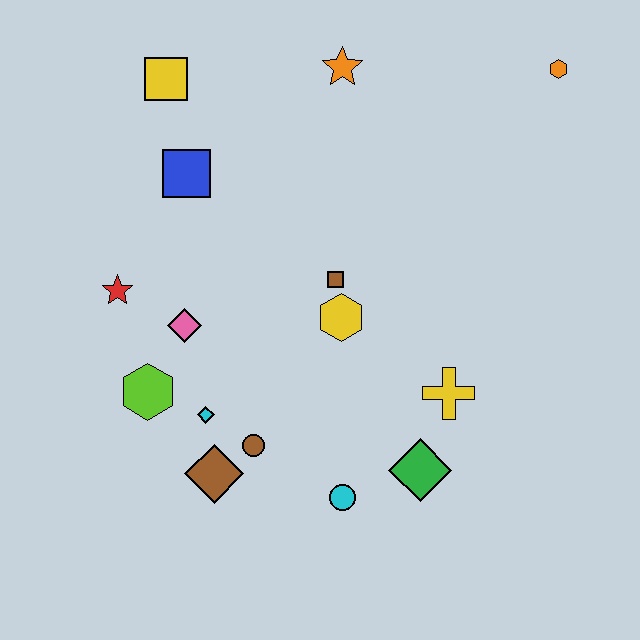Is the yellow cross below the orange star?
Yes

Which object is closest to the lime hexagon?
The cyan diamond is closest to the lime hexagon.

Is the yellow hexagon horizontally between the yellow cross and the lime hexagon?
Yes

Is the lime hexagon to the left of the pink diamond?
Yes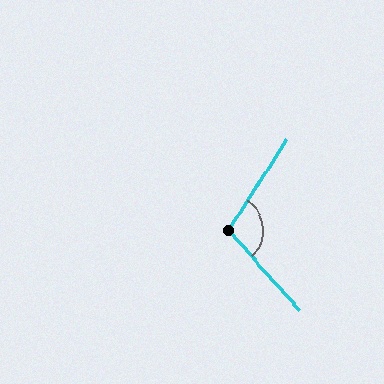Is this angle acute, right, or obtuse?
It is obtuse.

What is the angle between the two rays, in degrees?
Approximately 106 degrees.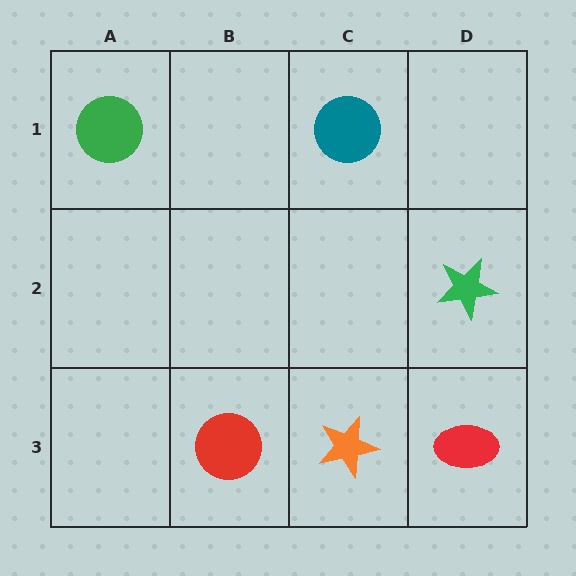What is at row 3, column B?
A red circle.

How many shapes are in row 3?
3 shapes.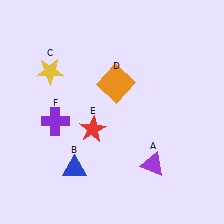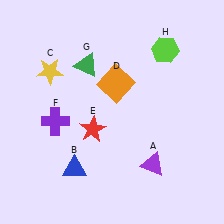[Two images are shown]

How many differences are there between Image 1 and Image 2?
There are 2 differences between the two images.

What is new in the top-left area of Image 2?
A green triangle (G) was added in the top-left area of Image 2.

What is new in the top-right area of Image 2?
A lime hexagon (H) was added in the top-right area of Image 2.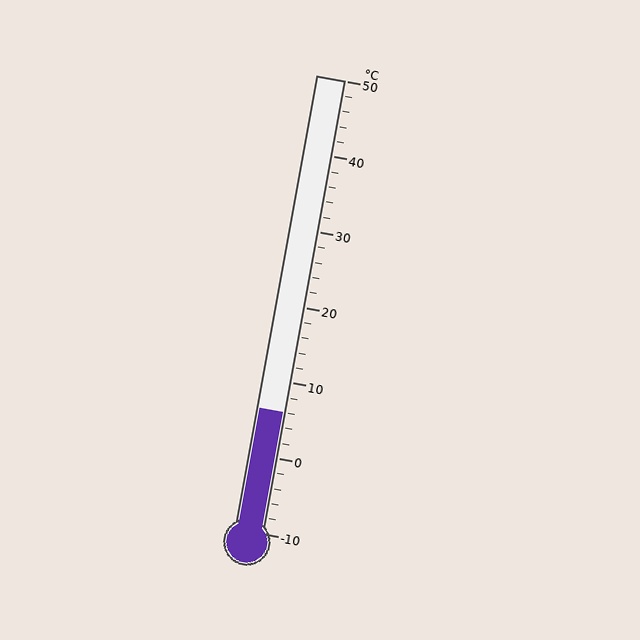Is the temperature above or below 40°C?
The temperature is below 40°C.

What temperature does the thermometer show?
The thermometer shows approximately 6°C.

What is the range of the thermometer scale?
The thermometer scale ranges from -10°C to 50°C.